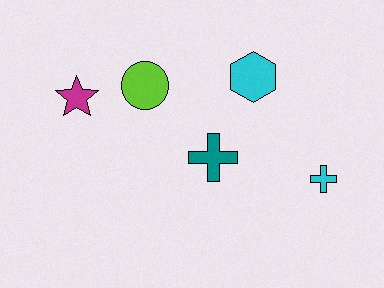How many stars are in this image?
There is 1 star.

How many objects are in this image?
There are 5 objects.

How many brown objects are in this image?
There are no brown objects.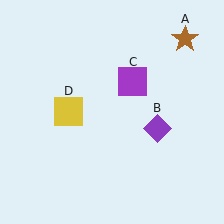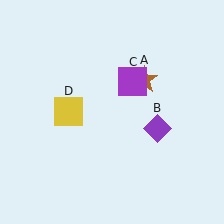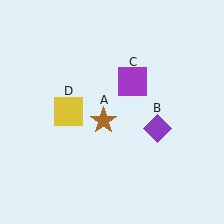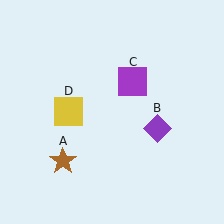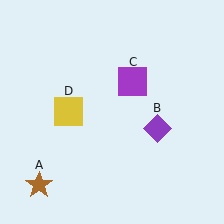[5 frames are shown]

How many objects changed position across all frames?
1 object changed position: brown star (object A).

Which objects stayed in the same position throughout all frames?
Purple diamond (object B) and purple square (object C) and yellow square (object D) remained stationary.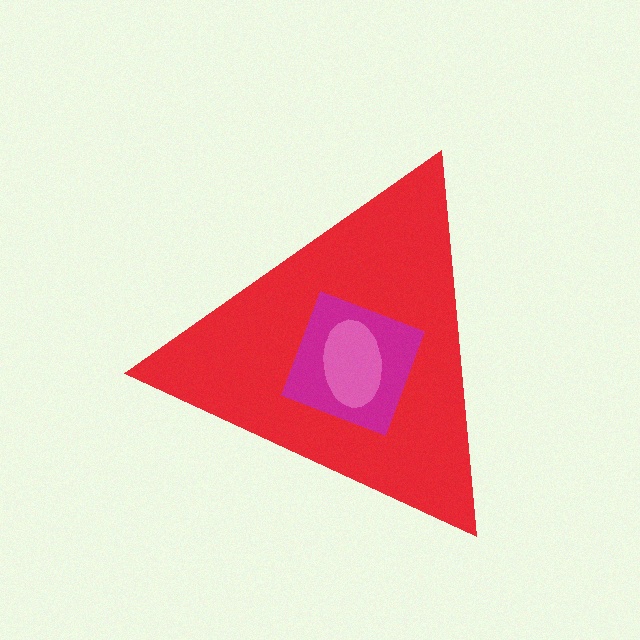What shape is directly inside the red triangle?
The magenta square.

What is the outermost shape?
The red triangle.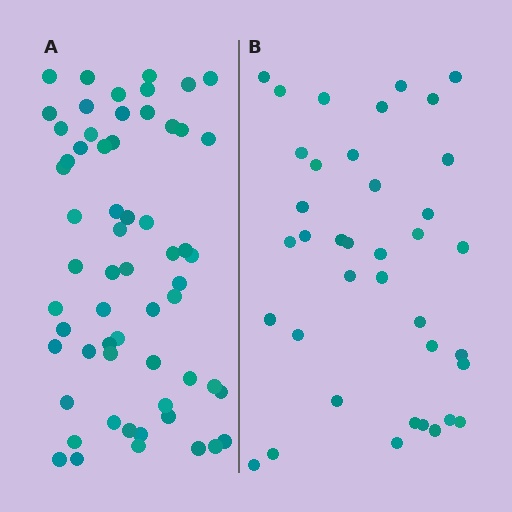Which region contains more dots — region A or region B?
Region A (the left region) has more dots.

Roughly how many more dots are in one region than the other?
Region A has approximately 20 more dots than region B.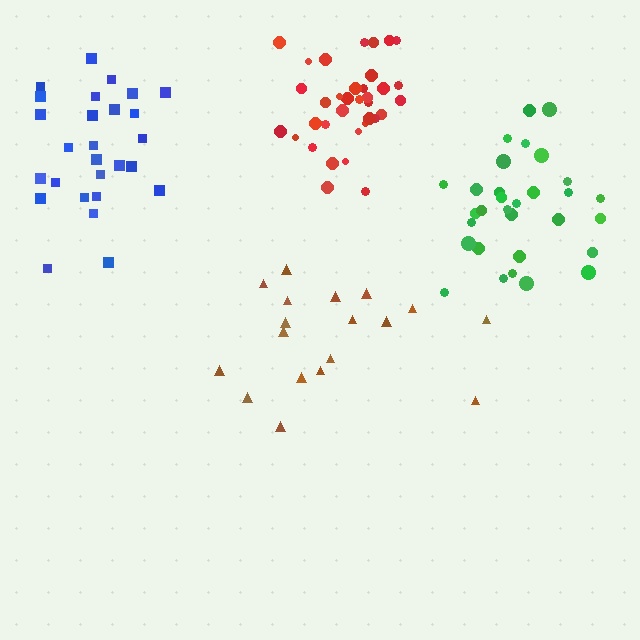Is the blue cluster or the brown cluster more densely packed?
Blue.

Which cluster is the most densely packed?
Red.